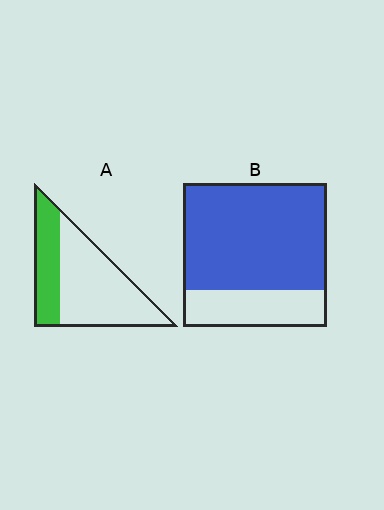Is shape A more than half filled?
No.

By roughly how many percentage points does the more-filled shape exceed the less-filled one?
By roughly 40 percentage points (B over A).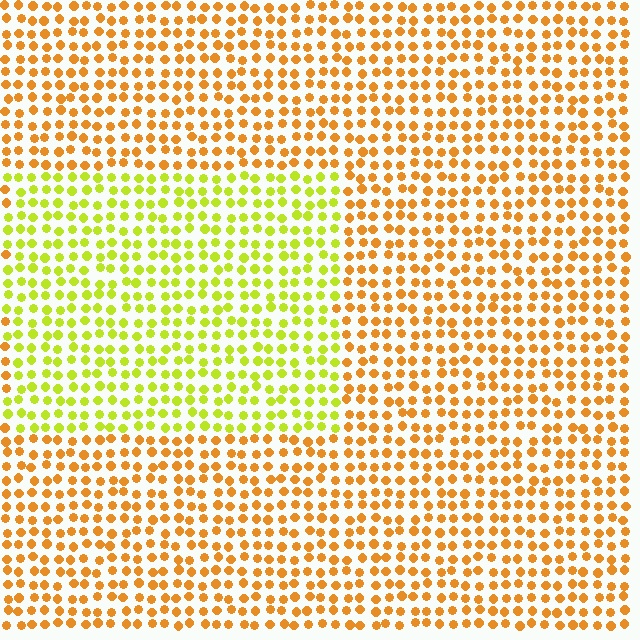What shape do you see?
I see a rectangle.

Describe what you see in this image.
The image is filled with small orange elements in a uniform arrangement. A rectangle-shaped region is visible where the elements are tinted to a slightly different hue, forming a subtle color boundary.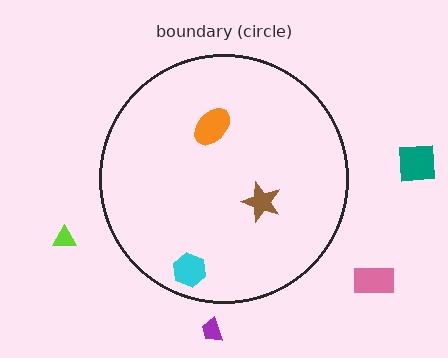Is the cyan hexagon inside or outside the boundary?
Inside.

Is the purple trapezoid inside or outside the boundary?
Outside.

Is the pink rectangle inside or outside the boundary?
Outside.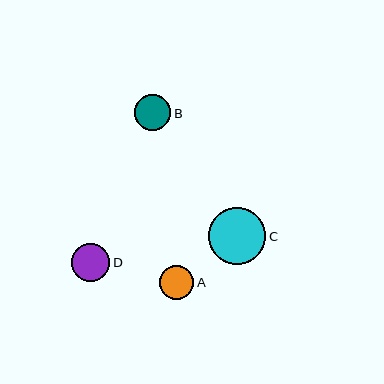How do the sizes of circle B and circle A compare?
Circle B and circle A are approximately the same size.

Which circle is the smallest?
Circle A is the smallest with a size of approximately 34 pixels.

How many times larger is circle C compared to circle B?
Circle C is approximately 1.6 times the size of circle B.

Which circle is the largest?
Circle C is the largest with a size of approximately 57 pixels.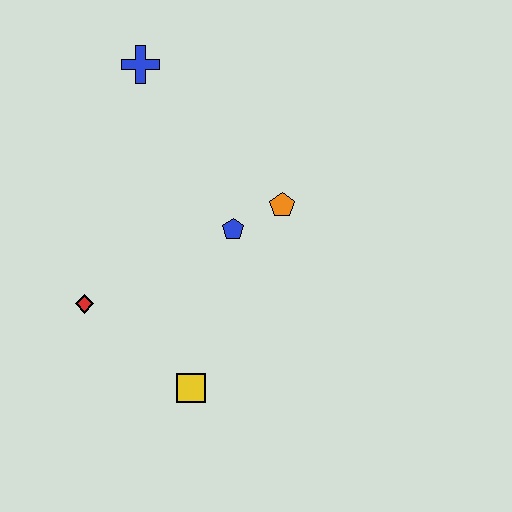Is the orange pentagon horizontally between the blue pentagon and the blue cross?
No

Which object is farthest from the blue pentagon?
The blue cross is farthest from the blue pentagon.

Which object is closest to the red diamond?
The yellow square is closest to the red diamond.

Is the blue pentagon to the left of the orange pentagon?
Yes